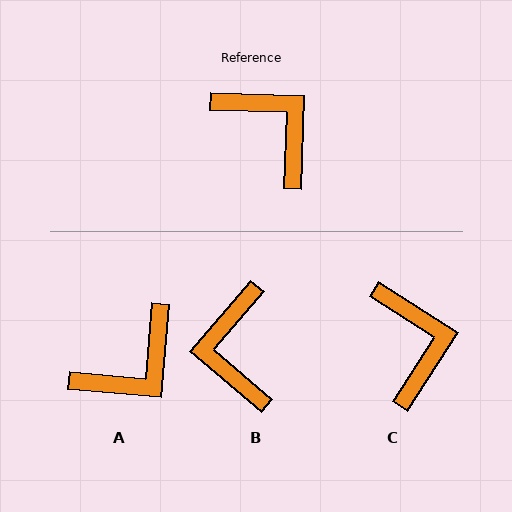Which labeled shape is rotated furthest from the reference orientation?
B, about 141 degrees away.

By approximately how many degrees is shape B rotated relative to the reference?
Approximately 141 degrees counter-clockwise.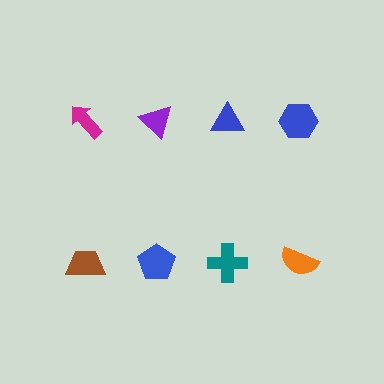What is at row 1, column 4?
A blue hexagon.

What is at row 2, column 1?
A brown trapezoid.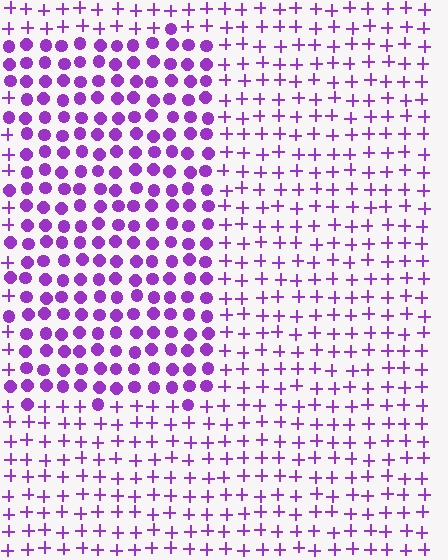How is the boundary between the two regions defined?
The boundary is defined by a change in element shape: circles inside vs. plus signs outside. All elements share the same color and spacing.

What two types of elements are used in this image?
The image uses circles inside the rectangle region and plus signs outside it.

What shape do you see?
I see a rectangle.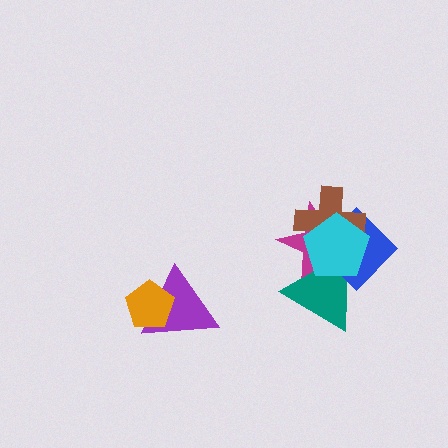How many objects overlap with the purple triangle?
1 object overlaps with the purple triangle.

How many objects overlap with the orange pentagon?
1 object overlaps with the orange pentagon.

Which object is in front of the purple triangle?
The orange pentagon is in front of the purple triangle.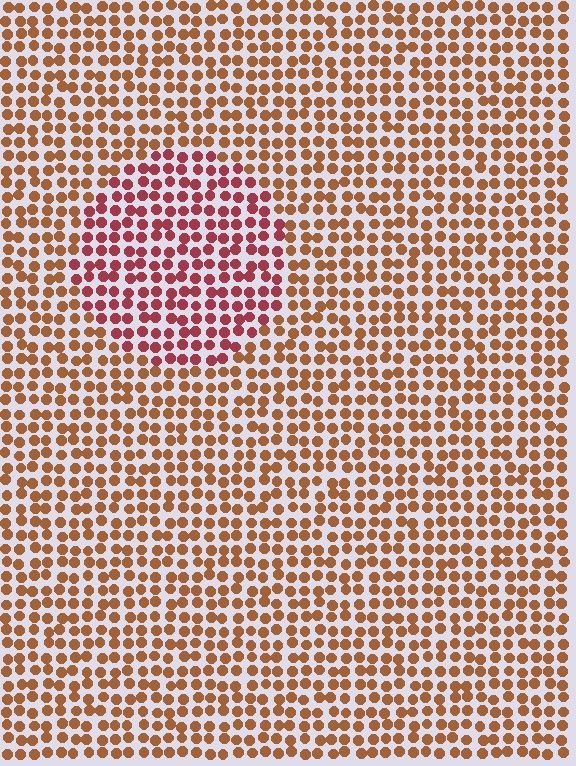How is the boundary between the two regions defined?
The boundary is defined purely by a slight shift in hue (about 35 degrees). Spacing, size, and orientation are identical on both sides.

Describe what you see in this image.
The image is filled with small brown elements in a uniform arrangement. A circle-shaped region is visible where the elements are tinted to a slightly different hue, forming a subtle color boundary.